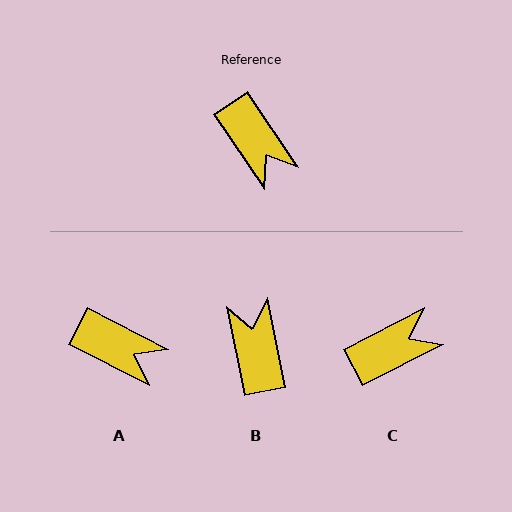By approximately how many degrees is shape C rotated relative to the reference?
Approximately 83 degrees counter-clockwise.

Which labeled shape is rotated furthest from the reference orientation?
B, about 158 degrees away.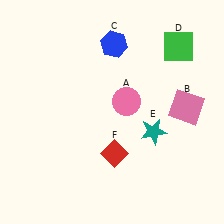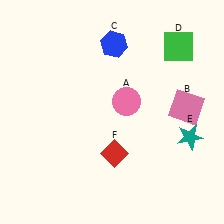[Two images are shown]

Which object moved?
The teal star (E) moved right.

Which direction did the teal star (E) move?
The teal star (E) moved right.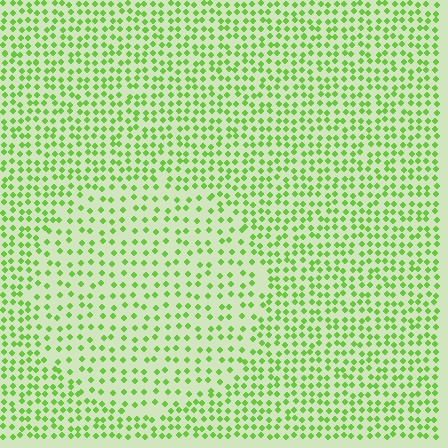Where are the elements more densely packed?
The elements are more densely packed outside the circle boundary.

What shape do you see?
I see a circle.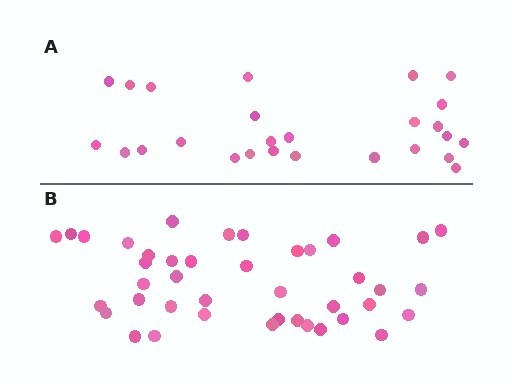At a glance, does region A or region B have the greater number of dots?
Region B (the bottom region) has more dots.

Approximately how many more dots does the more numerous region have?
Region B has approximately 15 more dots than region A.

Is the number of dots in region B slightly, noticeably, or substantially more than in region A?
Region B has substantially more. The ratio is roughly 1.6 to 1.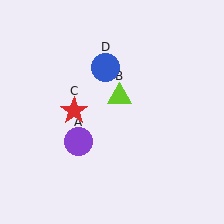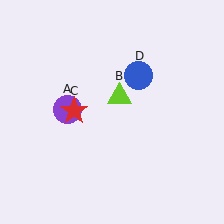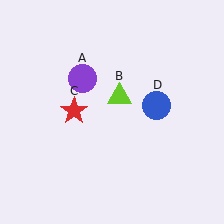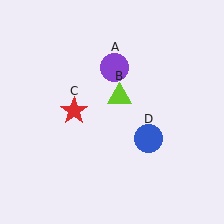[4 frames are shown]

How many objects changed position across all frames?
2 objects changed position: purple circle (object A), blue circle (object D).